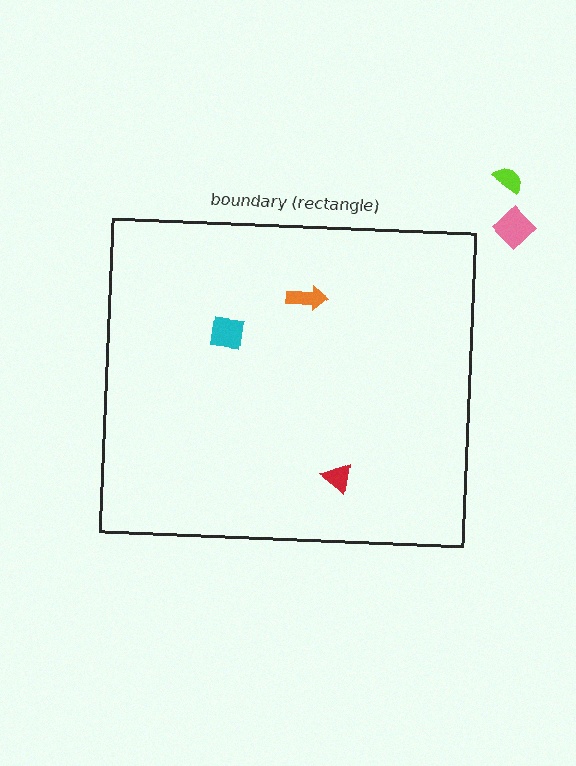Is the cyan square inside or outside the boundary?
Inside.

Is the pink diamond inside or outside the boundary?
Outside.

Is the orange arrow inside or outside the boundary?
Inside.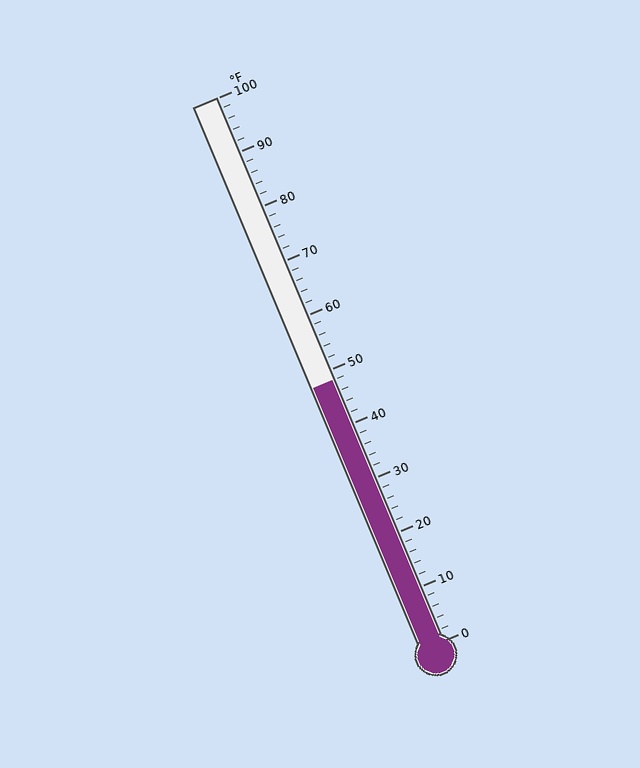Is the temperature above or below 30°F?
The temperature is above 30°F.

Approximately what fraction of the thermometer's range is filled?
The thermometer is filled to approximately 50% of its range.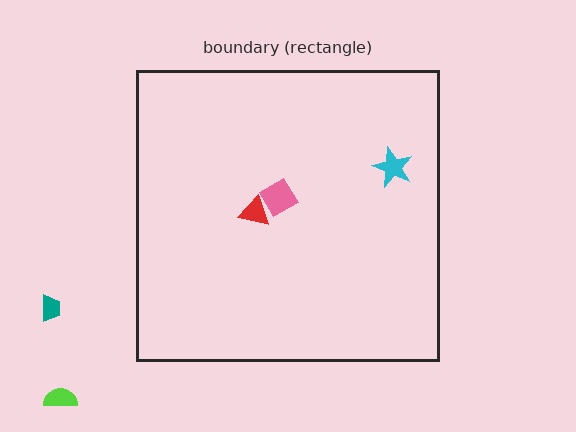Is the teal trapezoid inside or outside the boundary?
Outside.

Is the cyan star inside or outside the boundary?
Inside.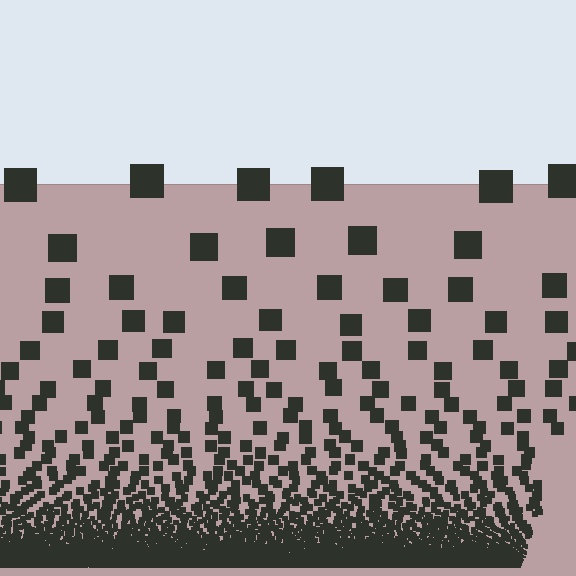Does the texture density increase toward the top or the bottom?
Density increases toward the bottom.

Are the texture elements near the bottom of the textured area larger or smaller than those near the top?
Smaller. The gradient is inverted — elements near the bottom are smaller and denser.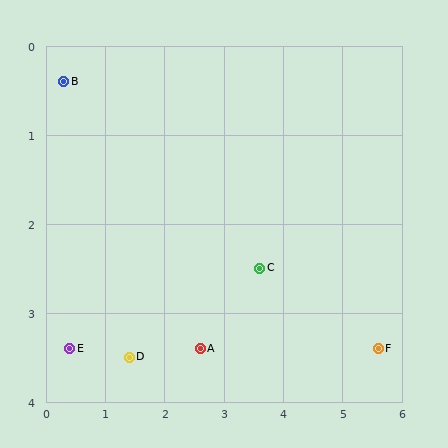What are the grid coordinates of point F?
Point F is at approximately (5.6, 3.4).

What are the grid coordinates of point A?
Point A is at approximately (2.6, 3.4).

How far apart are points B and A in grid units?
Points B and A are about 3.8 grid units apart.